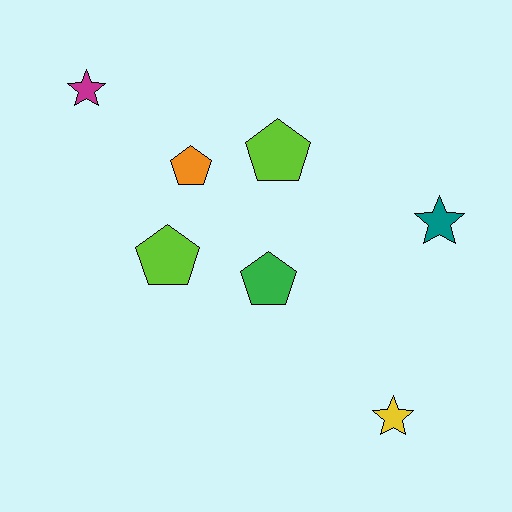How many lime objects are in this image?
There are 2 lime objects.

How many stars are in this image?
There are 3 stars.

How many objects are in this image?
There are 7 objects.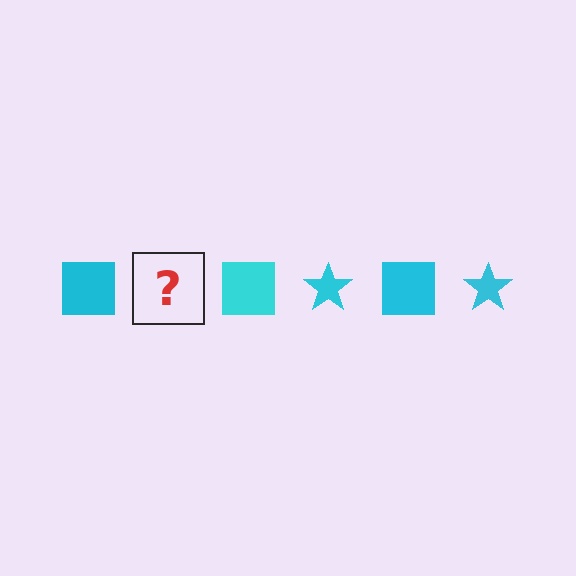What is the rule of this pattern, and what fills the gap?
The rule is that the pattern cycles through square, star shapes in cyan. The gap should be filled with a cyan star.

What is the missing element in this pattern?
The missing element is a cyan star.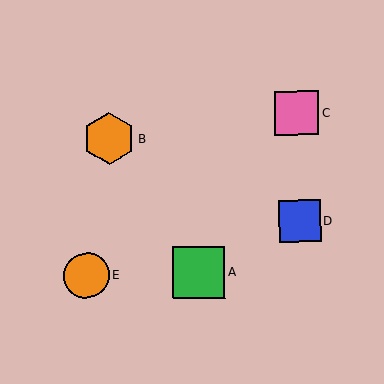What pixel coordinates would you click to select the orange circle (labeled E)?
Click at (87, 276) to select the orange circle E.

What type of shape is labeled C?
Shape C is a pink square.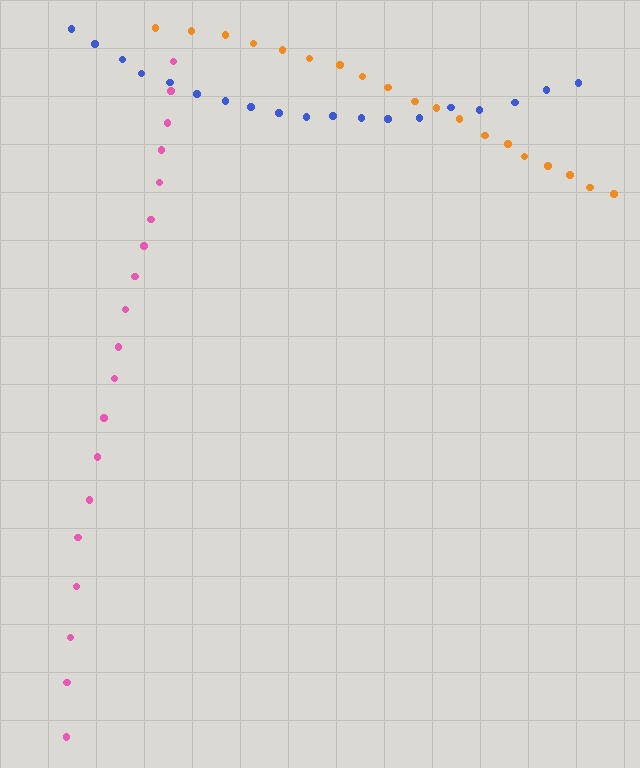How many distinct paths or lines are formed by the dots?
There are 3 distinct paths.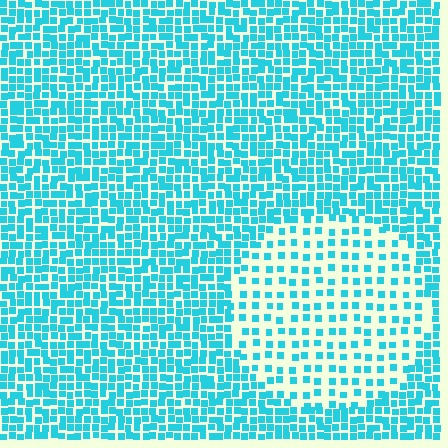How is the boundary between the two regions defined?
The boundary is defined by a change in element density (approximately 2.3x ratio). All elements are the same color, size, and shape.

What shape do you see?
I see a circle.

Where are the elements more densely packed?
The elements are more densely packed outside the circle boundary.